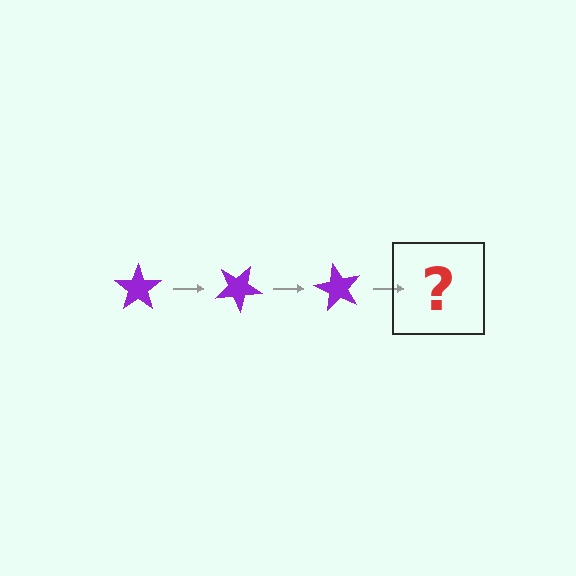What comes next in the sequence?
The next element should be a purple star rotated 90 degrees.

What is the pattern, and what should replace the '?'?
The pattern is that the star rotates 30 degrees each step. The '?' should be a purple star rotated 90 degrees.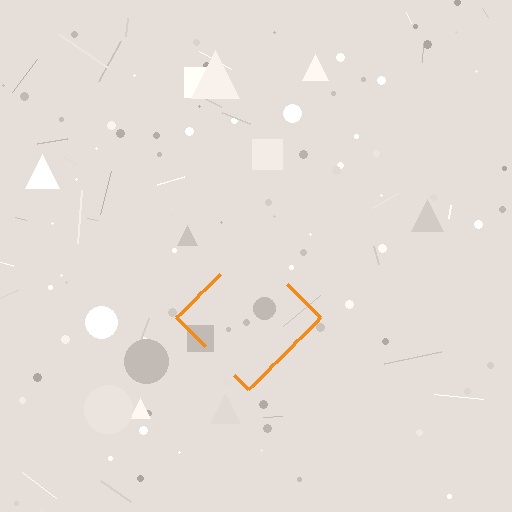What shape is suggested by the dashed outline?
The dashed outline suggests a diamond.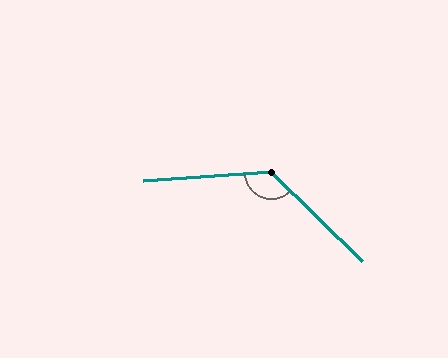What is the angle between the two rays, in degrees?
Approximately 132 degrees.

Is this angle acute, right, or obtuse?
It is obtuse.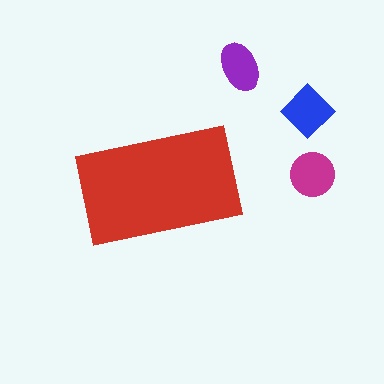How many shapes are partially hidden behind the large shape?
0 shapes are partially hidden.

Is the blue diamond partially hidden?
No, the blue diamond is fully visible.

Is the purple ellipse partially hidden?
No, the purple ellipse is fully visible.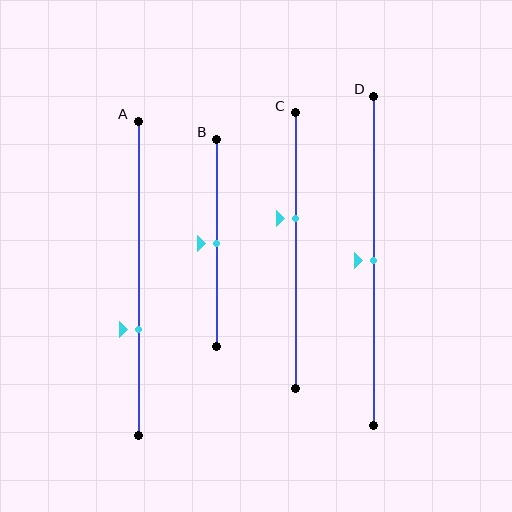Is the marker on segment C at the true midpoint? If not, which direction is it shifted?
No, the marker on segment C is shifted upward by about 12% of the segment length.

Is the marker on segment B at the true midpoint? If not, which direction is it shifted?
Yes, the marker on segment B is at the true midpoint.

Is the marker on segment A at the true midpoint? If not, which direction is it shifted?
No, the marker on segment A is shifted downward by about 16% of the segment length.